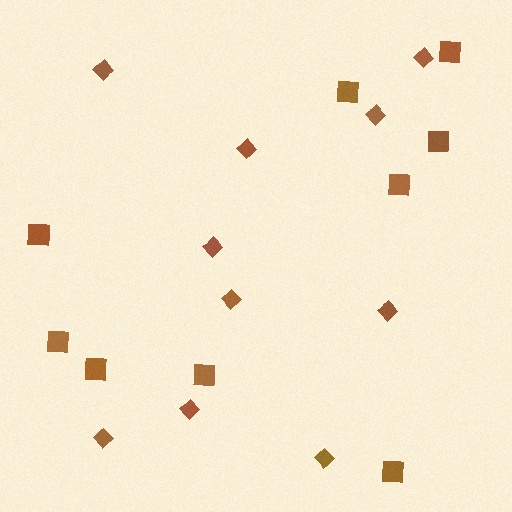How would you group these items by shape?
There are 2 groups: one group of squares (9) and one group of diamonds (10).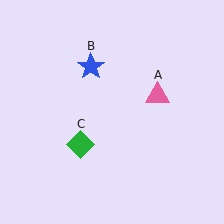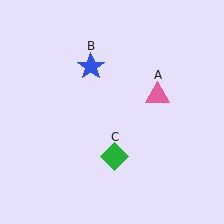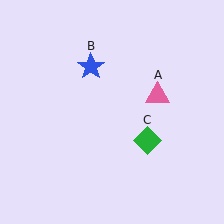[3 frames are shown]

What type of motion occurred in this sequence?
The green diamond (object C) rotated counterclockwise around the center of the scene.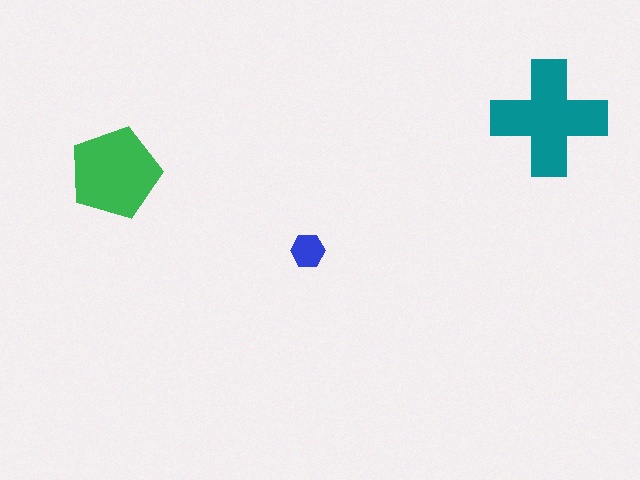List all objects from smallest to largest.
The blue hexagon, the green pentagon, the teal cross.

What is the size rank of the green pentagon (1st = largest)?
2nd.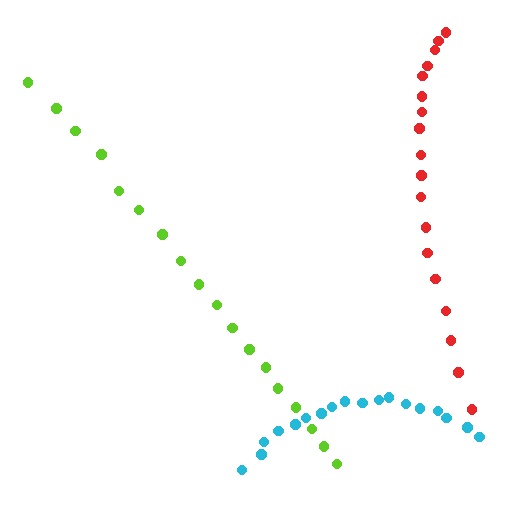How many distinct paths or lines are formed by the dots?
There are 3 distinct paths.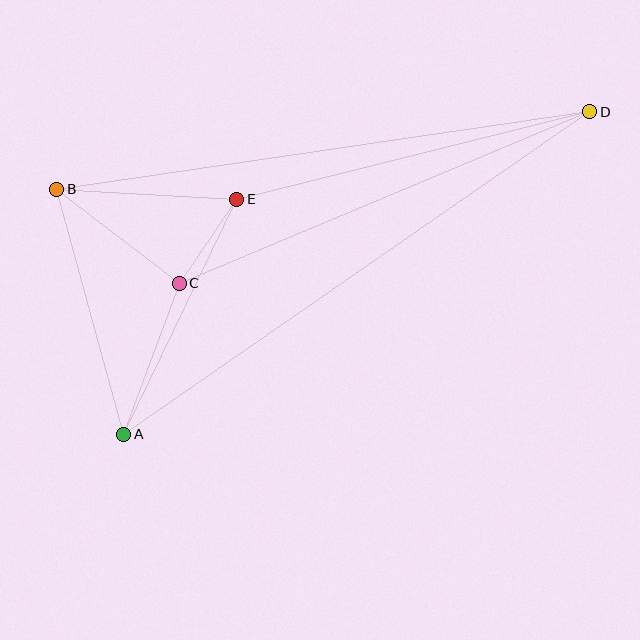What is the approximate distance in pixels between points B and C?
The distance between B and C is approximately 154 pixels.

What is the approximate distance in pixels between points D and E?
The distance between D and E is approximately 363 pixels.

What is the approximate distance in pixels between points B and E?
The distance between B and E is approximately 180 pixels.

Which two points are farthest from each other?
Points A and D are farthest from each other.